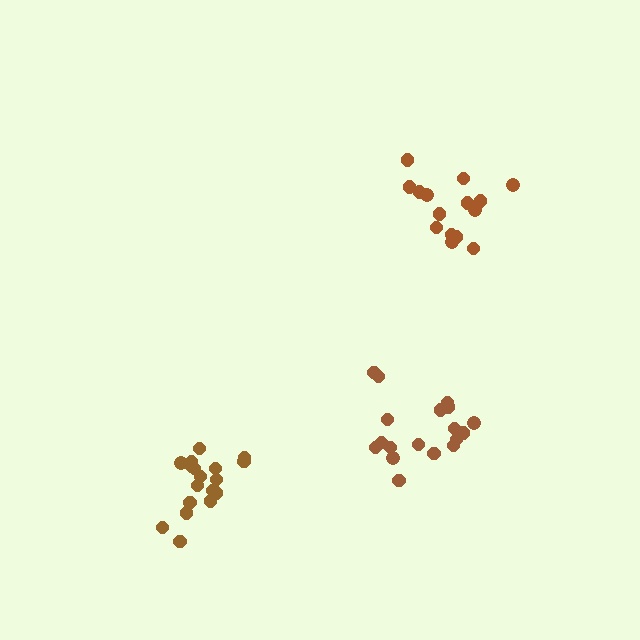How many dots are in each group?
Group 1: 18 dots, Group 2: 15 dots, Group 3: 18 dots (51 total).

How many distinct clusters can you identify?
There are 3 distinct clusters.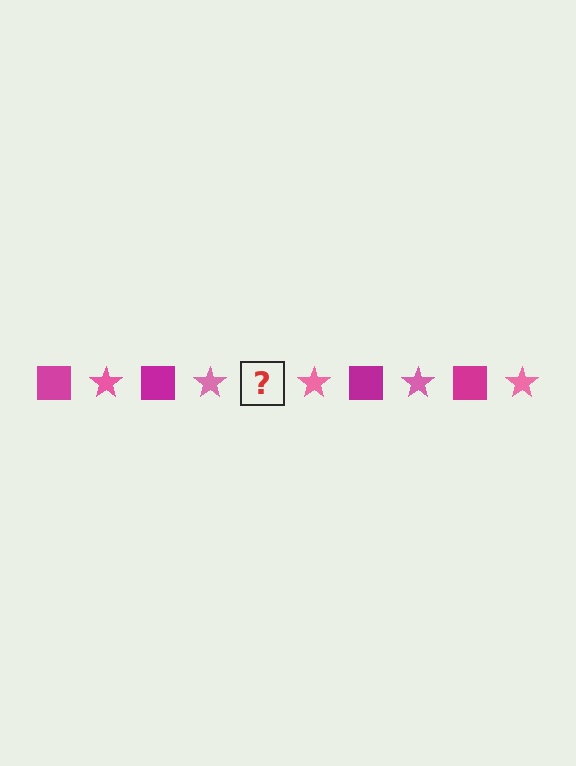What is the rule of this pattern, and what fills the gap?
The rule is that the pattern alternates between magenta square and pink star. The gap should be filled with a magenta square.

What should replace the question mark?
The question mark should be replaced with a magenta square.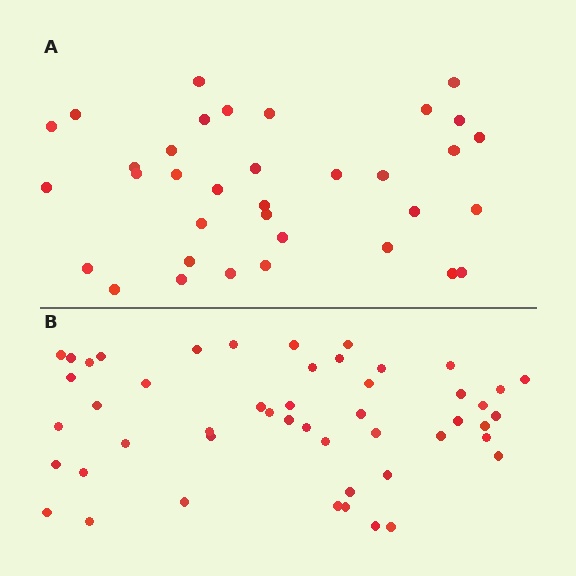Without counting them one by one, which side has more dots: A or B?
Region B (the bottom region) has more dots.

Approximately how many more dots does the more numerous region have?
Region B has approximately 15 more dots than region A.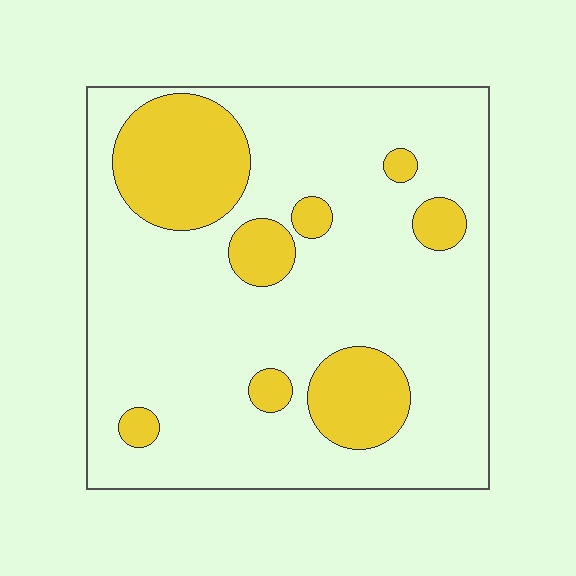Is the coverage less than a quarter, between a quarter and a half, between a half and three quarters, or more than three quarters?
Less than a quarter.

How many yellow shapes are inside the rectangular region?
8.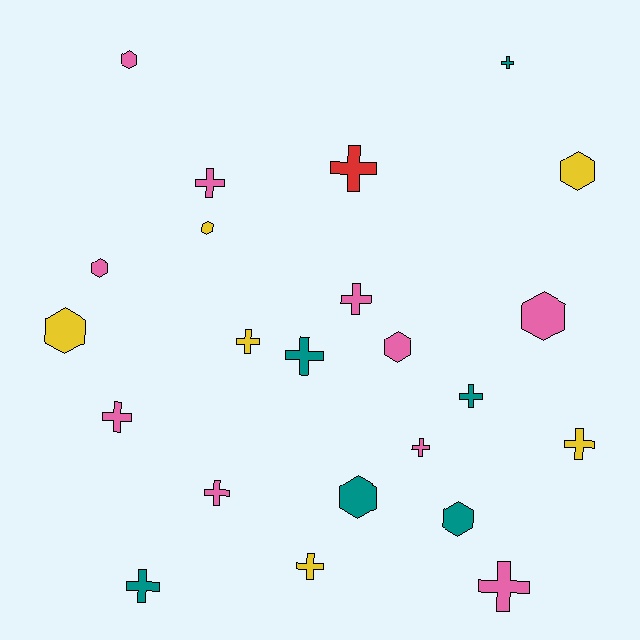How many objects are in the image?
There are 23 objects.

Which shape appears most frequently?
Cross, with 14 objects.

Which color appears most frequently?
Pink, with 10 objects.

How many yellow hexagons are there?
There are 3 yellow hexagons.